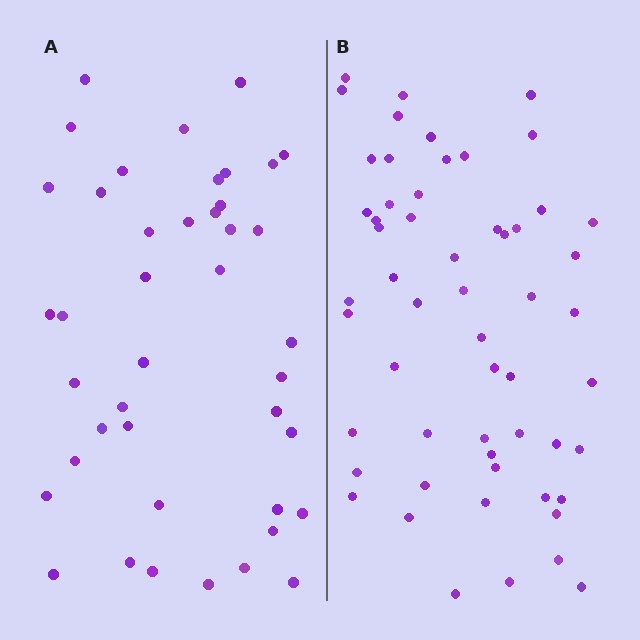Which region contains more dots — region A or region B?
Region B (the right region) has more dots.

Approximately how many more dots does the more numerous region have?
Region B has approximately 15 more dots than region A.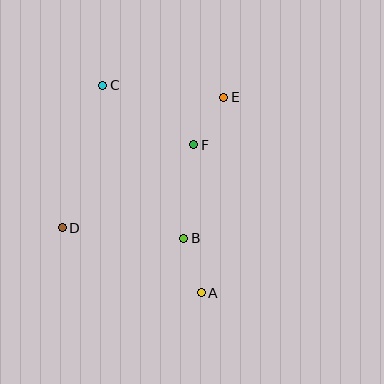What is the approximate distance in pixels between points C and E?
The distance between C and E is approximately 121 pixels.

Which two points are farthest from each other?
Points A and C are farthest from each other.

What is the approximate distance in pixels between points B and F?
The distance between B and F is approximately 94 pixels.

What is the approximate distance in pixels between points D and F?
The distance between D and F is approximately 156 pixels.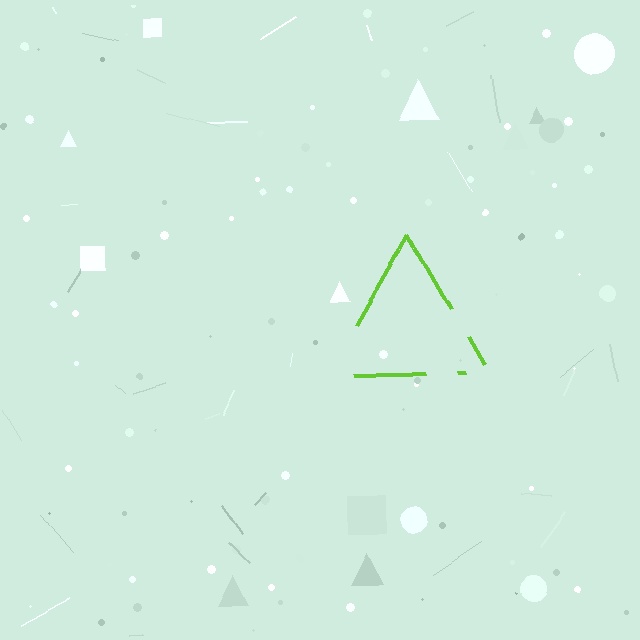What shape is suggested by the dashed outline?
The dashed outline suggests a triangle.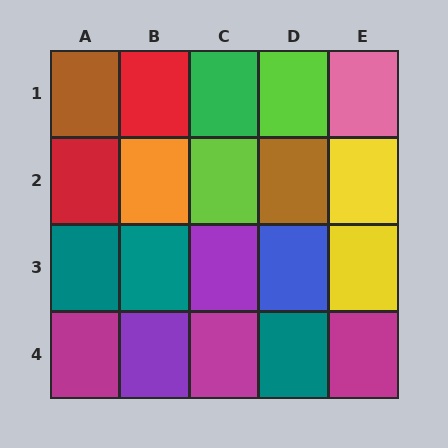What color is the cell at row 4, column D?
Teal.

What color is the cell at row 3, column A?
Teal.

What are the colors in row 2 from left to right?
Red, orange, lime, brown, yellow.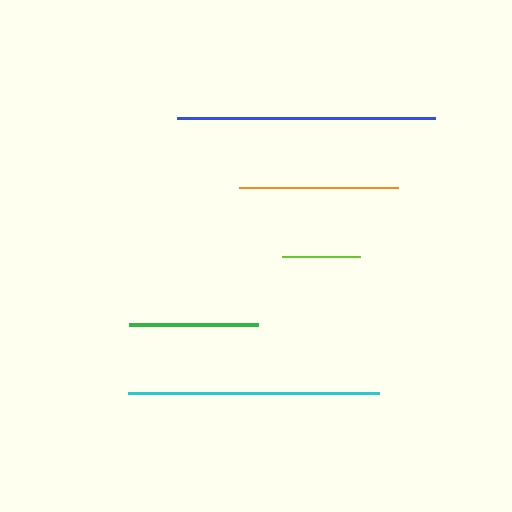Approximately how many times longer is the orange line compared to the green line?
The orange line is approximately 1.2 times the length of the green line.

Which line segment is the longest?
The blue line is the longest at approximately 258 pixels.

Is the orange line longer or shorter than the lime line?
The orange line is longer than the lime line.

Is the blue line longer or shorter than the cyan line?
The blue line is longer than the cyan line.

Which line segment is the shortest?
The lime line is the shortest at approximately 78 pixels.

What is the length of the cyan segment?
The cyan segment is approximately 251 pixels long.